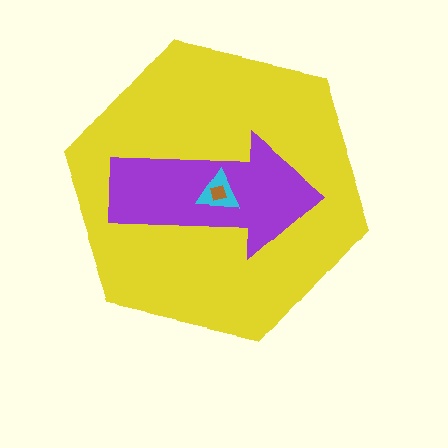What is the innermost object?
The brown square.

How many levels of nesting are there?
4.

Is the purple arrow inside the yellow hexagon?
Yes.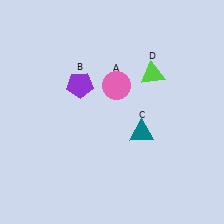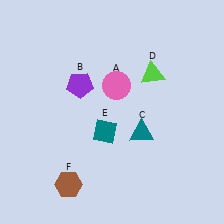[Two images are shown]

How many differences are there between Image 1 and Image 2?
There are 2 differences between the two images.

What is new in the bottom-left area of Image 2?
A teal diamond (E) was added in the bottom-left area of Image 2.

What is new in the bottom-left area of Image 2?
A brown hexagon (F) was added in the bottom-left area of Image 2.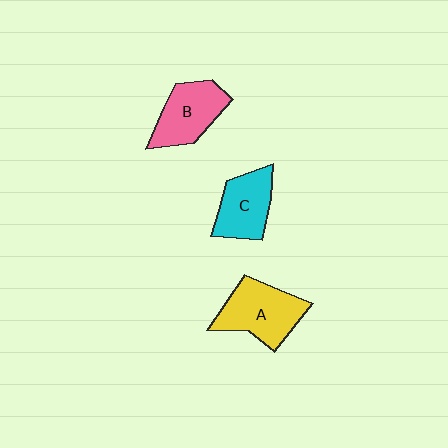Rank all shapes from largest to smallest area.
From largest to smallest: A (yellow), B (pink), C (cyan).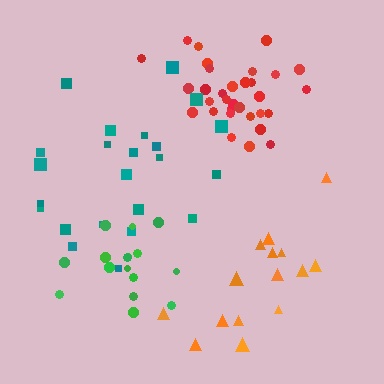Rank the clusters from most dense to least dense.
red, green, teal, orange.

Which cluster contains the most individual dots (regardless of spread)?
Red (32).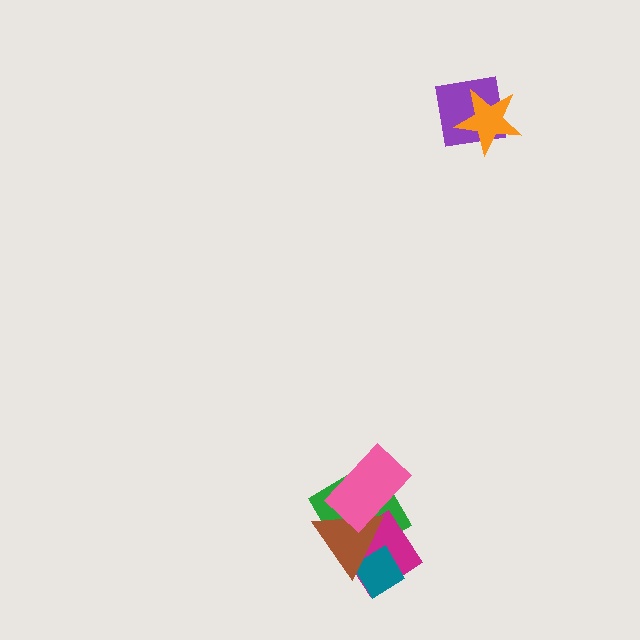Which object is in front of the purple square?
The orange star is in front of the purple square.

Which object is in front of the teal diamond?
The brown triangle is in front of the teal diamond.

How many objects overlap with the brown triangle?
4 objects overlap with the brown triangle.